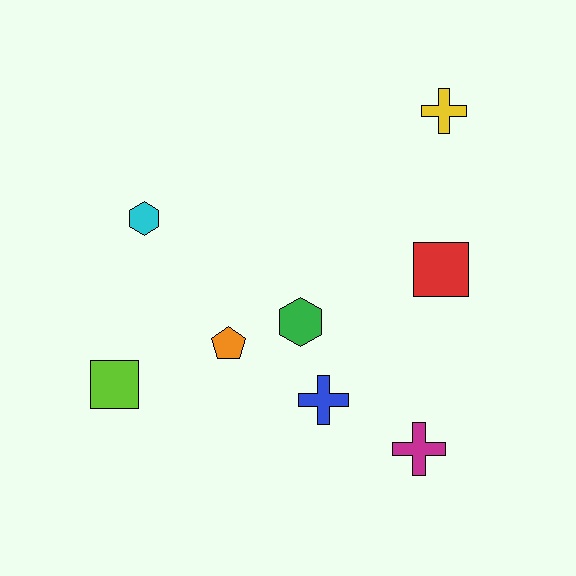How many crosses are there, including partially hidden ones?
There are 3 crosses.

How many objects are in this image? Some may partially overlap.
There are 8 objects.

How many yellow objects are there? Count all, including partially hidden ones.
There is 1 yellow object.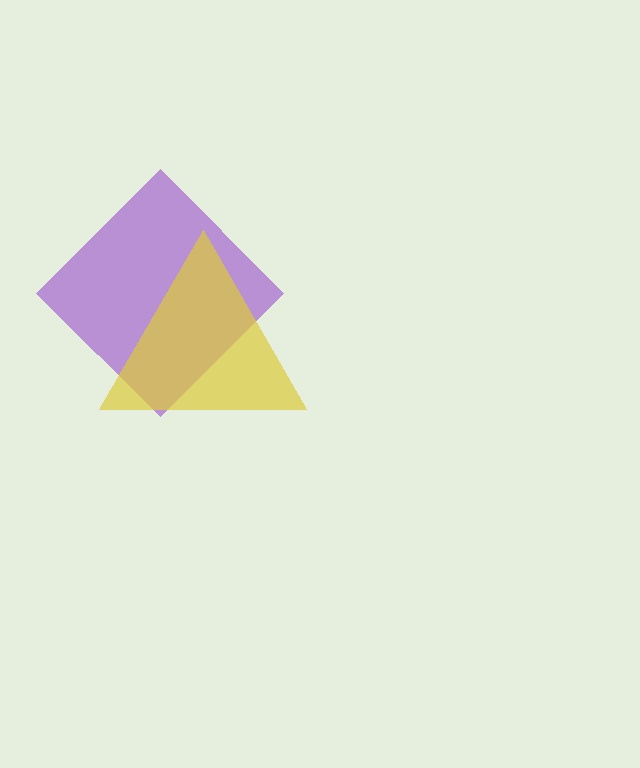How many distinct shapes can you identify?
There are 2 distinct shapes: a purple diamond, a yellow triangle.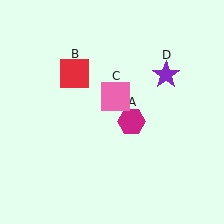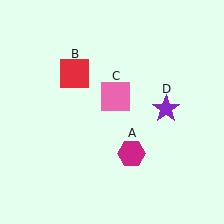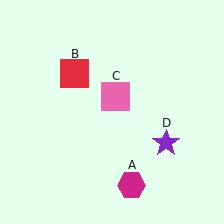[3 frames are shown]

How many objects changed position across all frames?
2 objects changed position: magenta hexagon (object A), purple star (object D).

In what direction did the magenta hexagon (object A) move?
The magenta hexagon (object A) moved down.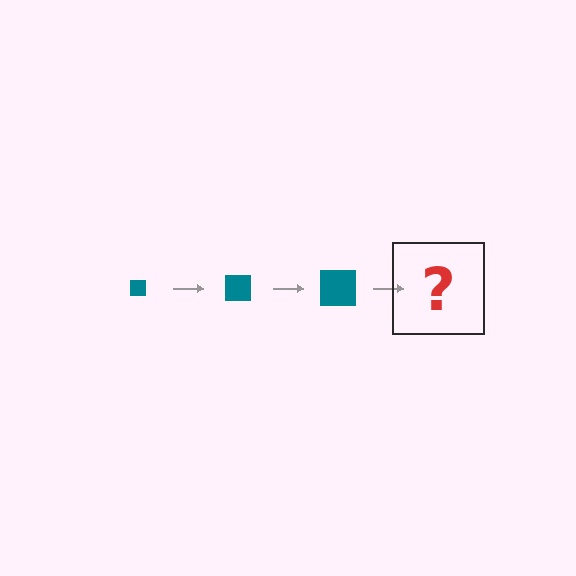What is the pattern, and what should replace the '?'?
The pattern is that the square gets progressively larger each step. The '?' should be a teal square, larger than the previous one.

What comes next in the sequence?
The next element should be a teal square, larger than the previous one.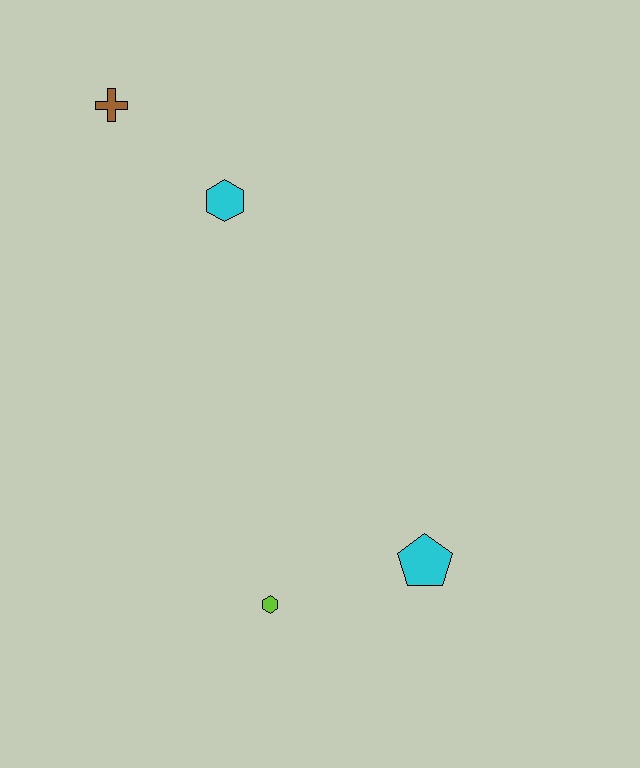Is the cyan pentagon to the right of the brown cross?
Yes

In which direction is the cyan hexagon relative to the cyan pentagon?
The cyan hexagon is above the cyan pentagon.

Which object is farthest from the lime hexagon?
The brown cross is farthest from the lime hexagon.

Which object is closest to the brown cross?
The cyan hexagon is closest to the brown cross.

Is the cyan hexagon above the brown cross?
No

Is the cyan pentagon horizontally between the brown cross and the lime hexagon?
No